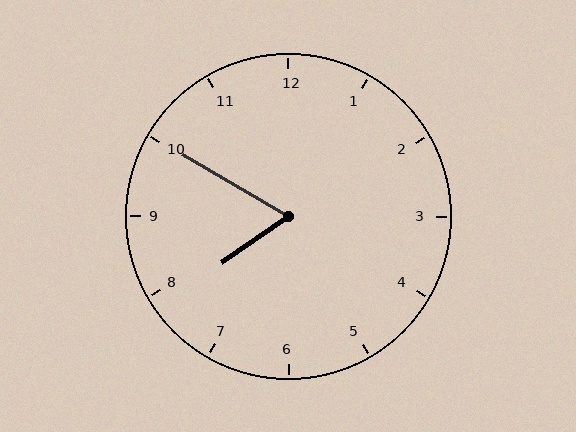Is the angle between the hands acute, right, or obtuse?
It is acute.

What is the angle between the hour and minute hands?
Approximately 65 degrees.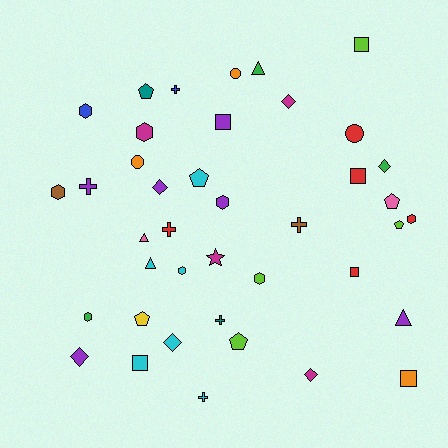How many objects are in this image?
There are 40 objects.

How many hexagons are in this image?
There are 8 hexagons.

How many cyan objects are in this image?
There are 6 cyan objects.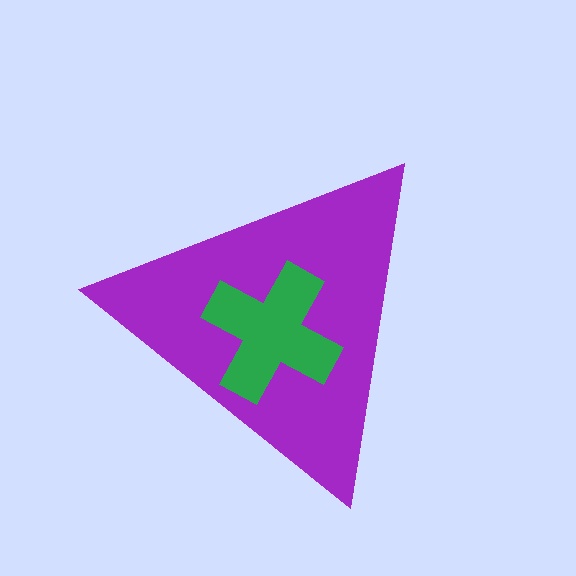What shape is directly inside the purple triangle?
The green cross.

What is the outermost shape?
The purple triangle.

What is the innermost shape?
The green cross.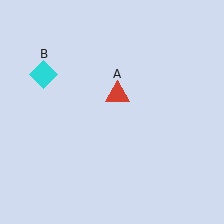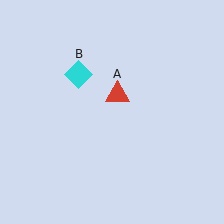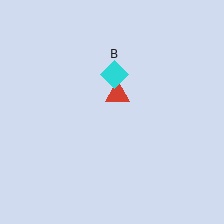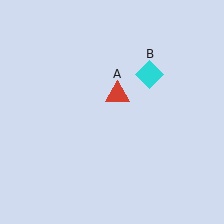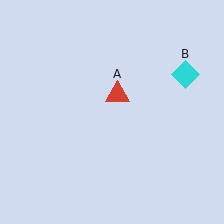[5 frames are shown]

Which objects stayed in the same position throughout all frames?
Red triangle (object A) remained stationary.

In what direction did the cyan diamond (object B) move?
The cyan diamond (object B) moved right.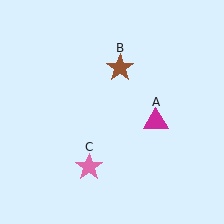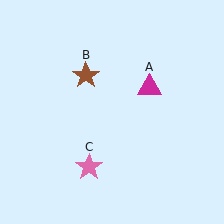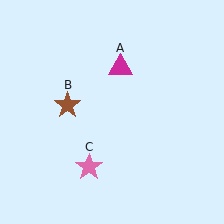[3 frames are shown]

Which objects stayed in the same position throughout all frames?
Pink star (object C) remained stationary.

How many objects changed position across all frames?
2 objects changed position: magenta triangle (object A), brown star (object B).